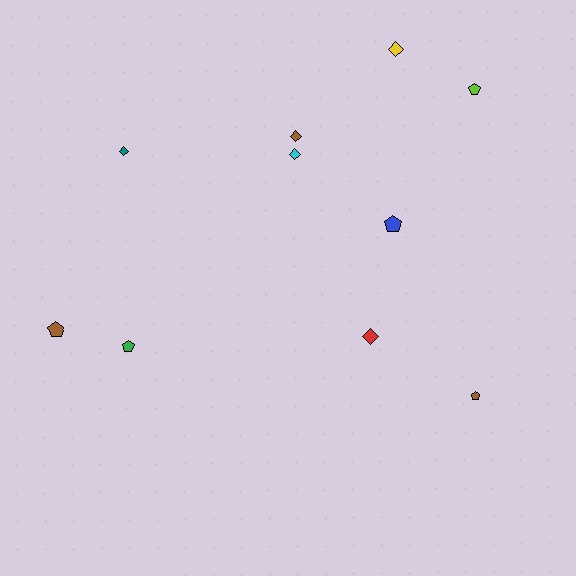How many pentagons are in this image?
There are 5 pentagons.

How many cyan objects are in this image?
There is 1 cyan object.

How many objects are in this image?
There are 10 objects.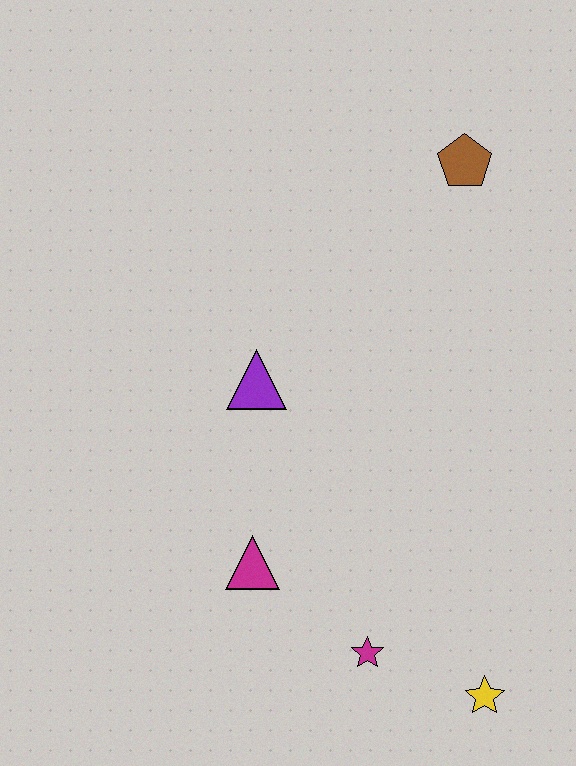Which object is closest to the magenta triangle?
The magenta star is closest to the magenta triangle.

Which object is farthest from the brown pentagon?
The yellow star is farthest from the brown pentagon.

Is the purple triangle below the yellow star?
No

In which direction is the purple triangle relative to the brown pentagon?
The purple triangle is below the brown pentagon.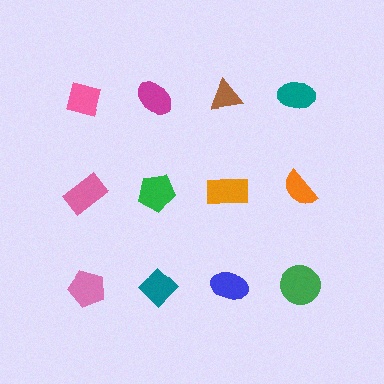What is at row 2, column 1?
A pink rectangle.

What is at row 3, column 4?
A green circle.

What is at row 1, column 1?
A pink square.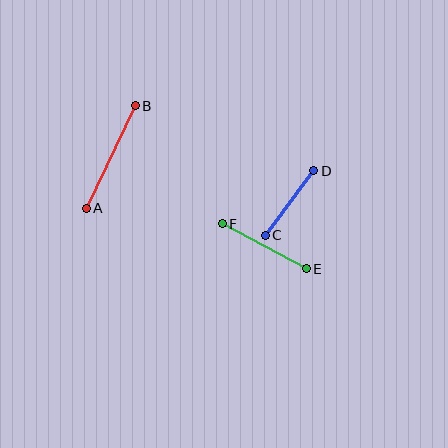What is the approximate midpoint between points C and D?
The midpoint is at approximately (290, 203) pixels.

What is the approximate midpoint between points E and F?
The midpoint is at approximately (264, 246) pixels.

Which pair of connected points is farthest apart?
Points A and B are farthest apart.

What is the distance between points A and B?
The distance is approximately 114 pixels.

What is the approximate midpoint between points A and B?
The midpoint is at approximately (111, 157) pixels.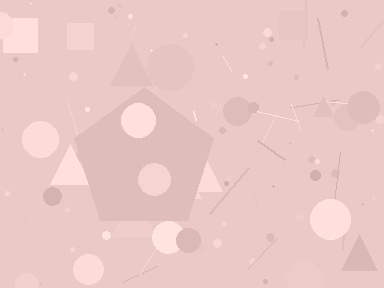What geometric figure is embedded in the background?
A pentagon is embedded in the background.